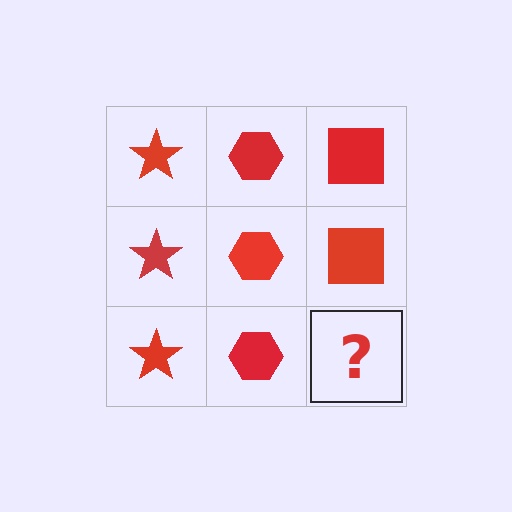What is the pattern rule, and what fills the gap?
The rule is that each column has a consistent shape. The gap should be filled with a red square.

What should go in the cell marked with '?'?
The missing cell should contain a red square.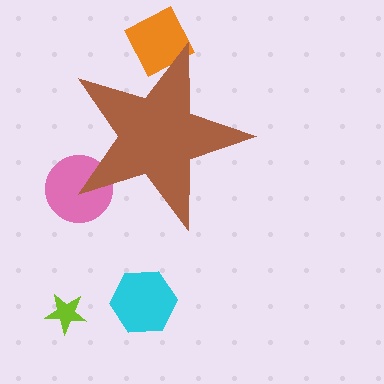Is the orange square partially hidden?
Yes, the orange square is partially hidden behind the brown star.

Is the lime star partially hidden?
No, the lime star is fully visible.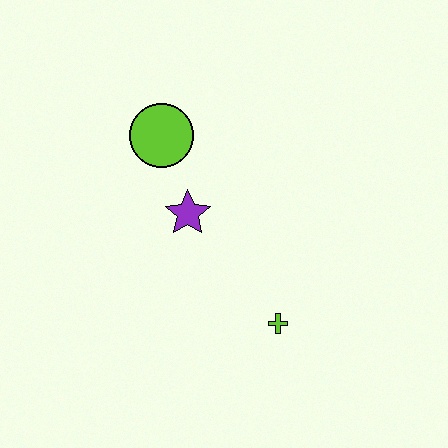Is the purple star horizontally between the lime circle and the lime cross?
Yes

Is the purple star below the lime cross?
No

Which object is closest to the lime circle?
The purple star is closest to the lime circle.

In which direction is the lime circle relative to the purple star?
The lime circle is above the purple star.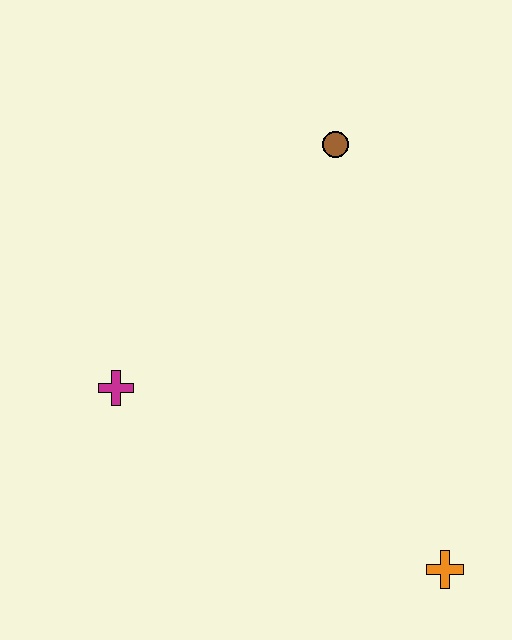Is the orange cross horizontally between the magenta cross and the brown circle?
No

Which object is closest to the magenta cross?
The brown circle is closest to the magenta cross.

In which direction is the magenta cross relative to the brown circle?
The magenta cross is below the brown circle.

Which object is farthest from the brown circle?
The orange cross is farthest from the brown circle.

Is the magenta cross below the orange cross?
No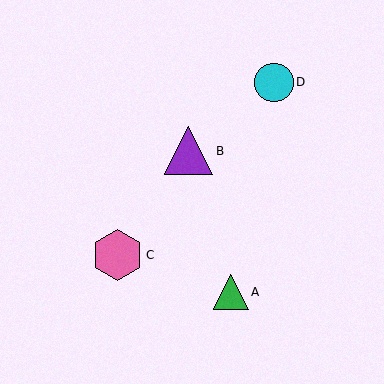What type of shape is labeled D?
Shape D is a cyan circle.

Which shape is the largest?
The pink hexagon (labeled C) is the largest.